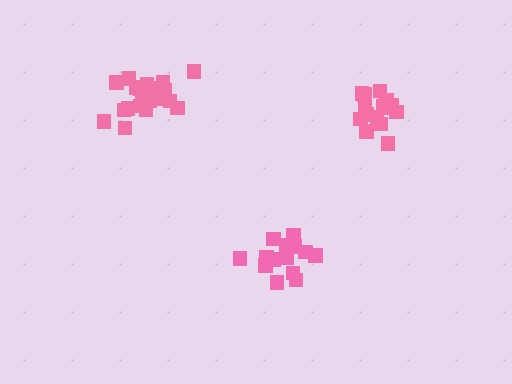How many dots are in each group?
Group 1: 15 dots, Group 2: 21 dots, Group 3: 16 dots (52 total).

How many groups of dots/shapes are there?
There are 3 groups.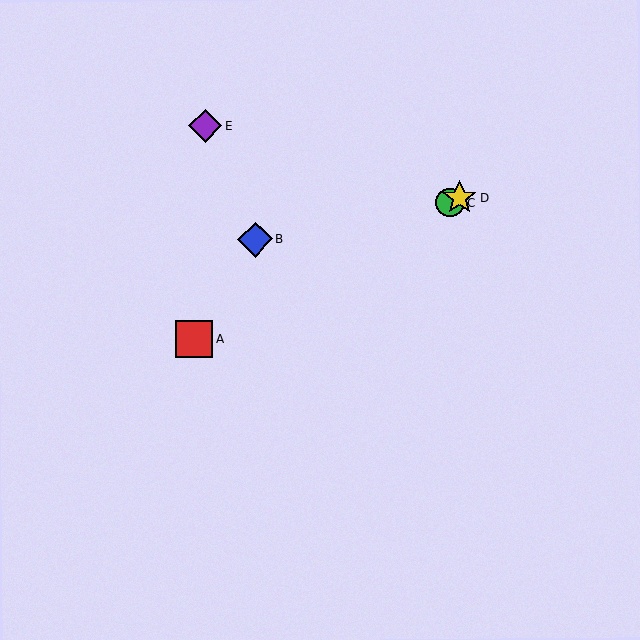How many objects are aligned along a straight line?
3 objects (A, C, D) are aligned along a straight line.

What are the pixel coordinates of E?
Object E is at (206, 126).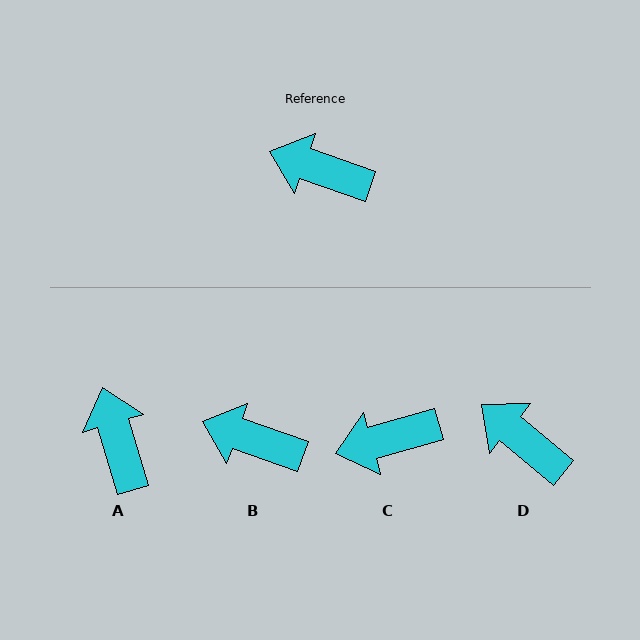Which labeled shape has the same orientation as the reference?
B.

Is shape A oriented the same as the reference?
No, it is off by about 54 degrees.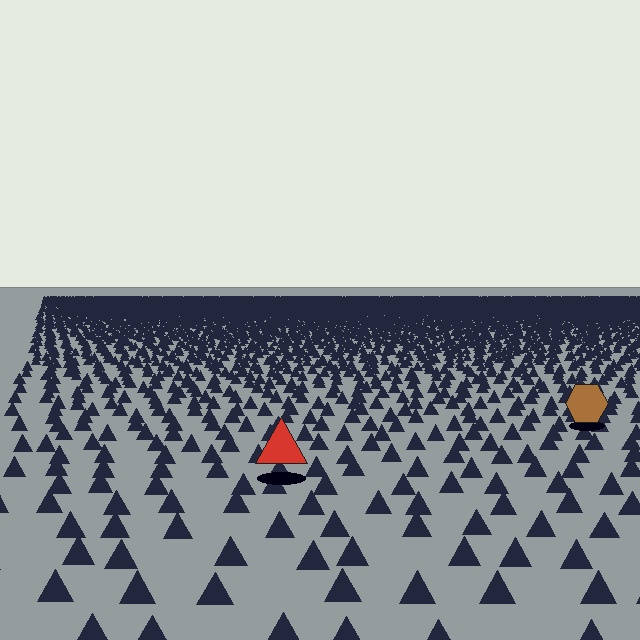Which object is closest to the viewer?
The red triangle is closest. The texture marks near it are larger and more spread out.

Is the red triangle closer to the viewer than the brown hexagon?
Yes. The red triangle is closer — you can tell from the texture gradient: the ground texture is coarser near it.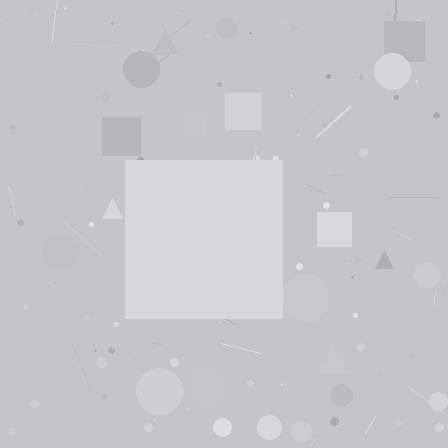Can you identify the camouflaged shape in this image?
The camouflaged shape is a square.